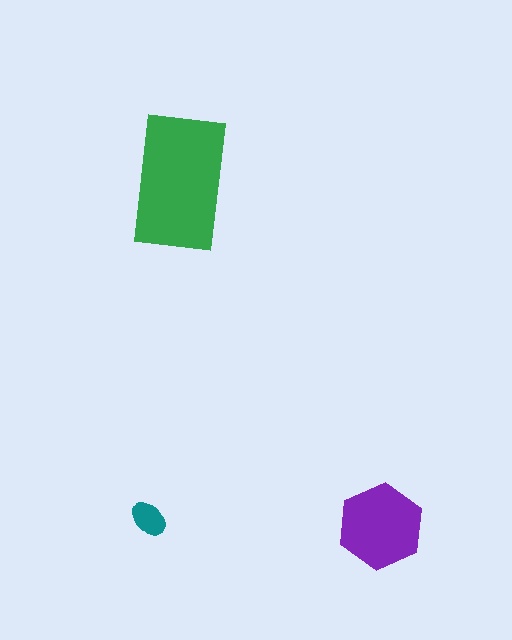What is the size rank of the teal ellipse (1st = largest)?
3rd.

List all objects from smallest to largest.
The teal ellipse, the purple hexagon, the green rectangle.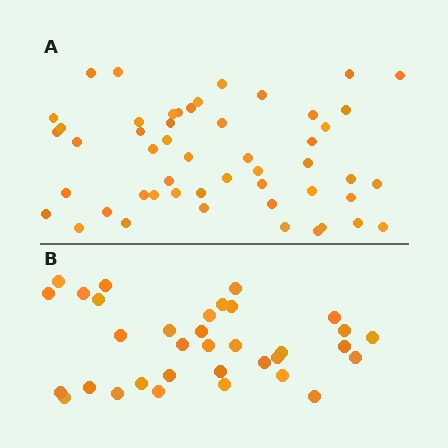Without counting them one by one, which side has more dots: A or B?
Region A (the top region) has more dots.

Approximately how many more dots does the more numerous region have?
Region A has approximately 15 more dots than region B.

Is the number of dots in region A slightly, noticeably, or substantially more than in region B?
Region A has substantially more. The ratio is roughly 1.5 to 1.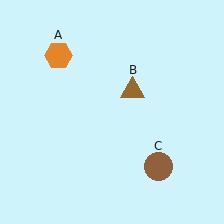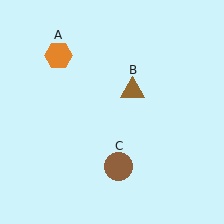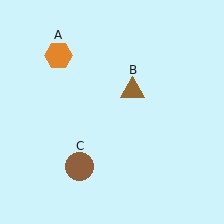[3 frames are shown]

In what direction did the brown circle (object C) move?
The brown circle (object C) moved left.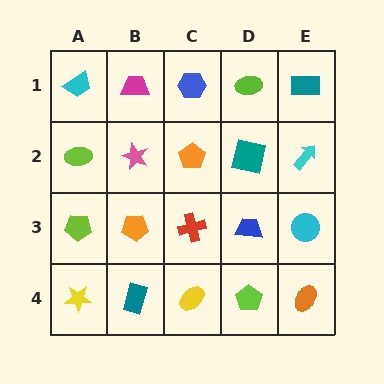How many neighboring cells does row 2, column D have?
4.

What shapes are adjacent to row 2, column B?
A magenta trapezoid (row 1, column B), an orange pentagon (row 3, column B), a lime ellipse (row 2, column A), an orange pentagon (row 2, column C).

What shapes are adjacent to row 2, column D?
A lime ellipse (row 1, column D), a blue trapezoid (row 3, column D), an orange pentagon (row 2, column C), a cyan arrow (row 2, column E).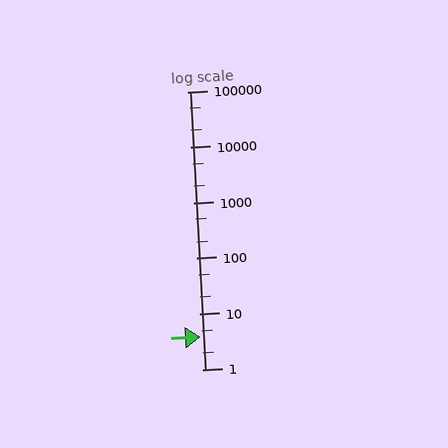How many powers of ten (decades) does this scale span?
The scale spans 5 decades, from 1 to 100000.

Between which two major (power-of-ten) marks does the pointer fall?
The pointer is between 1 and 10.